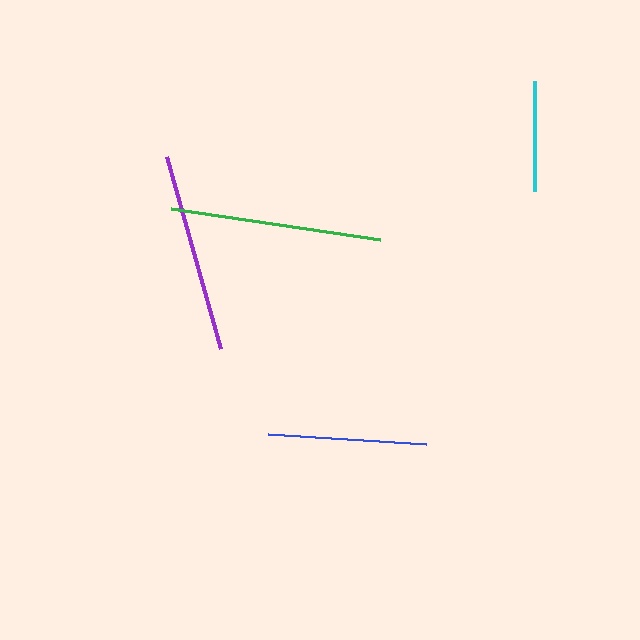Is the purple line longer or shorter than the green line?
The green line is longer than the purple line.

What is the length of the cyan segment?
The cyan segment is approximately 110 pixels long.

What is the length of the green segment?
The green segment is approximately 211 pixels long.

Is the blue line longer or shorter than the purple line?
The purple line is longer than the blue line.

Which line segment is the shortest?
The cyan line is the shortest at approximately 110 pixels.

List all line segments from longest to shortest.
From longest to shortest: green, purple, blue, cyan.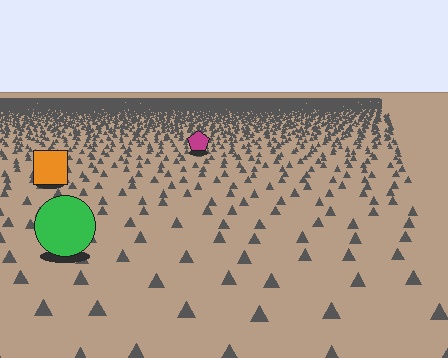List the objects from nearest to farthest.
From nearest to farthest: the green circle, the orange square, the magenta pentagon.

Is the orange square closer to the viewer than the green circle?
No. The green circle is closer — you can tell from the texture gradient: the ground texture is coarser near it.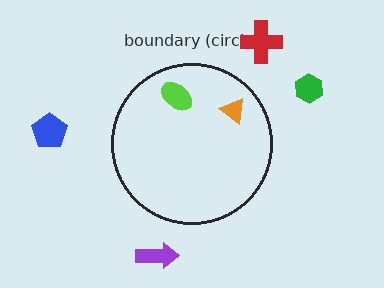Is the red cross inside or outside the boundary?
Outside.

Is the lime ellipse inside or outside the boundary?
Inside.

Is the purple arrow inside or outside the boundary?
Outside.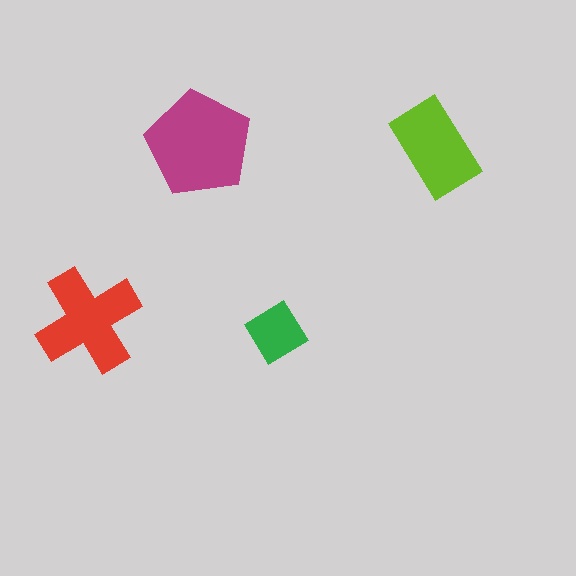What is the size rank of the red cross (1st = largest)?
2nd.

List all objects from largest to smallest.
The magenta pentagon, the red cross, the lime rectangle, the green diamond.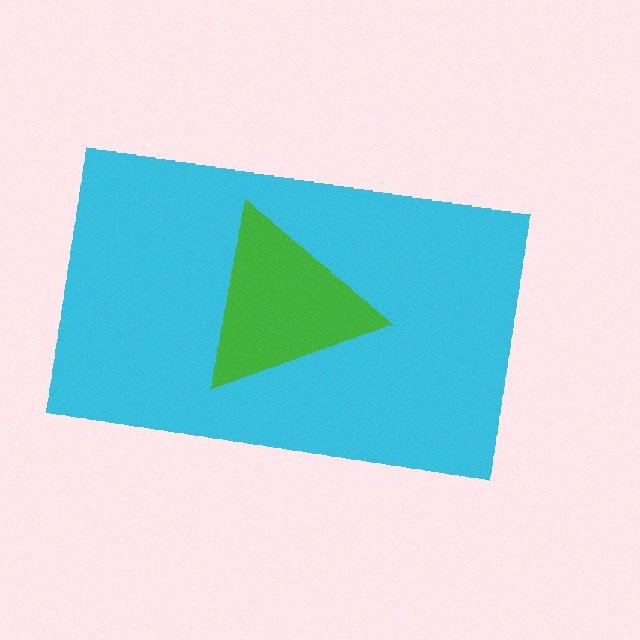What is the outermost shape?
The cyan rectangle.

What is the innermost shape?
The green triangle.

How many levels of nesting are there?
2.